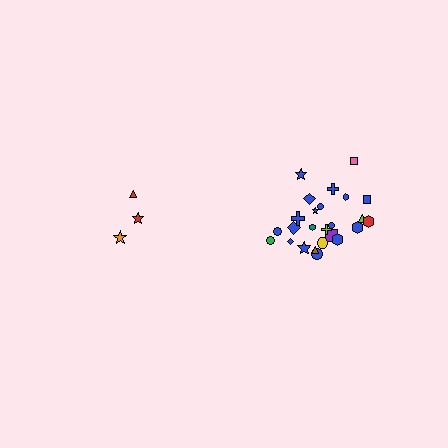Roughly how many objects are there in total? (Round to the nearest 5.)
Roughly 30 objects in total.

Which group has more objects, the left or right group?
The right group.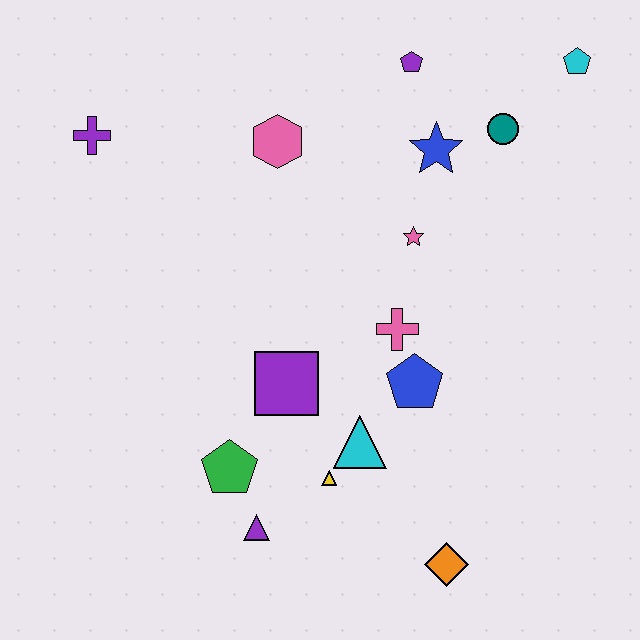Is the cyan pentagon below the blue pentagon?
No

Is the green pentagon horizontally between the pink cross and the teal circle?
No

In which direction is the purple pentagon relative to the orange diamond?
The purple pentagon is above the orange diamond.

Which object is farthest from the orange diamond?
The purple cross is farthest from the orange diamond.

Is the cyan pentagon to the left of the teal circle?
No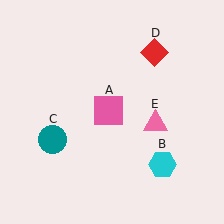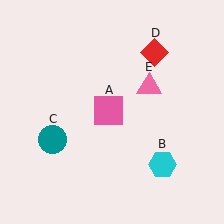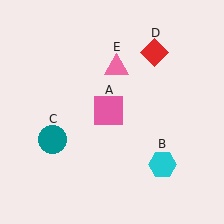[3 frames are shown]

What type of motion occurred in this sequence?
The pink triangle (object E) rotated counterclockwise around the center of the scene.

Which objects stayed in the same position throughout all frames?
Pink square (object A) and cyan hexagon (object B) and teal circle (object C) and red diamond (object D) remained stationary.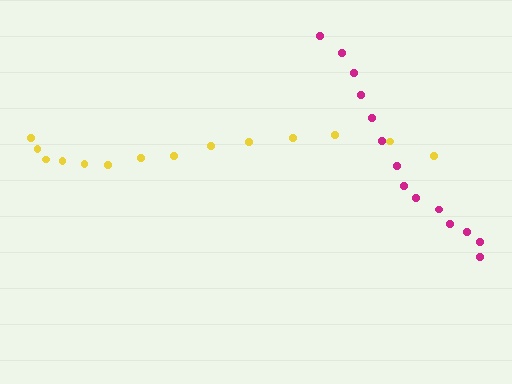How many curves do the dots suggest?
There are 2 distinct paths.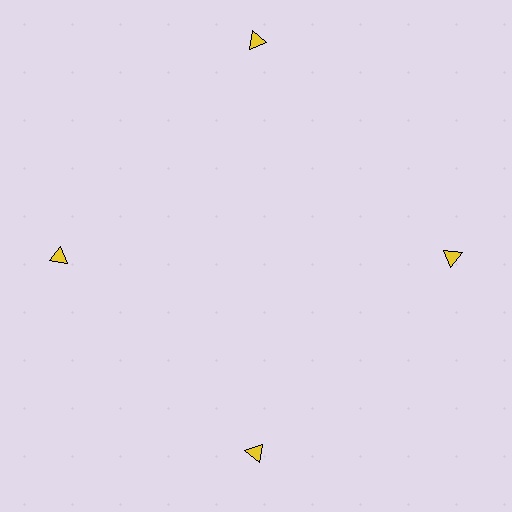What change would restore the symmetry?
The symmetry would be restored by moving it inward, back onto the ring so that all 4 triangles sit at equal angles and equal distance from the center.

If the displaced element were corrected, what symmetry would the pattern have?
It would have 4-fold rotational symmetry — the pattern would map onto itself every 90 degrees.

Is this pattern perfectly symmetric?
No. The 4 yellow triangles are arranged in a ring, but one element near the 12 o'clock position is pushed outward from the center, breaking the 4-fold rotational symmetry.